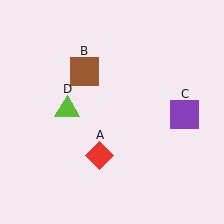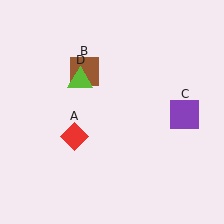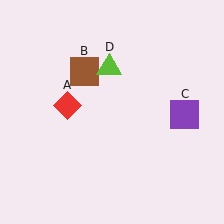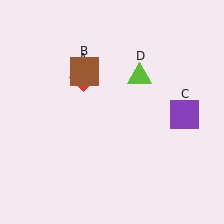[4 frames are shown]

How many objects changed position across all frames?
2 objects changed position: red diamond (object A), lime triangle (object D).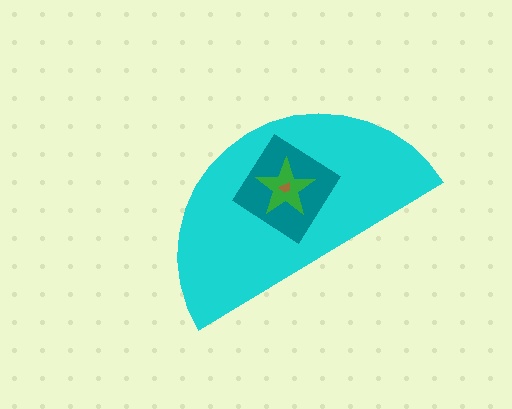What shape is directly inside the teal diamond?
The green star.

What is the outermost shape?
The cyan semicircle.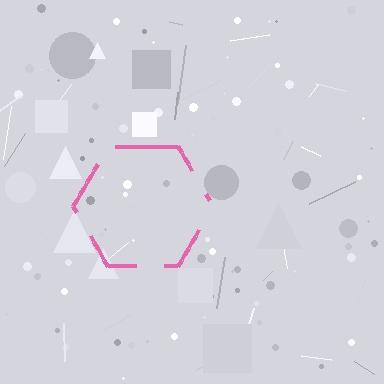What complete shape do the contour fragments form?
The contour fragments form a hexagon.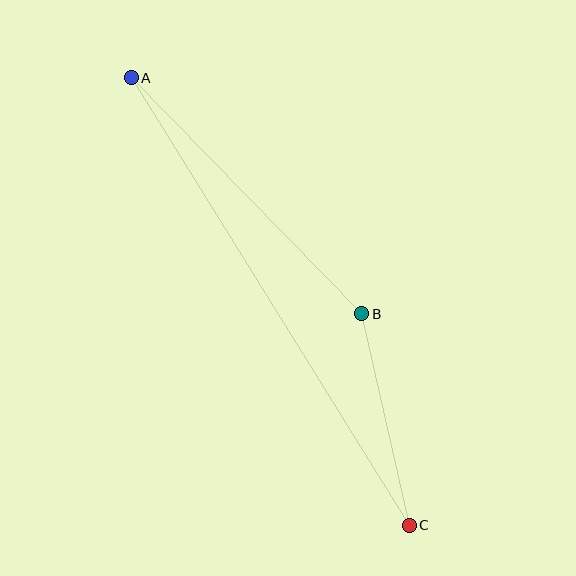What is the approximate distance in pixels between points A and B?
The distance between A and B is approximately 330 pixels.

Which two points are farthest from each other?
Points A and C are farthest from each other.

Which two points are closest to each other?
Points B and C are closest to each other.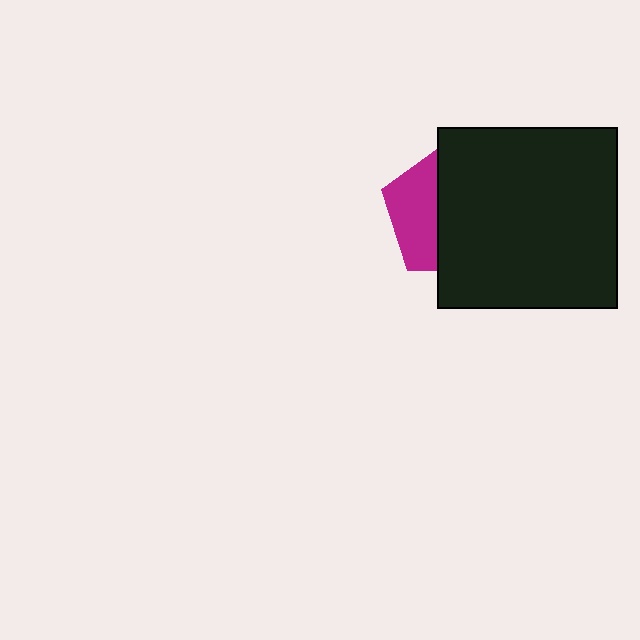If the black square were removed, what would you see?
You would see the complete magenta pentagon.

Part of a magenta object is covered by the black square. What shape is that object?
It is a pentagon.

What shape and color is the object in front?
The object in front is a black square.